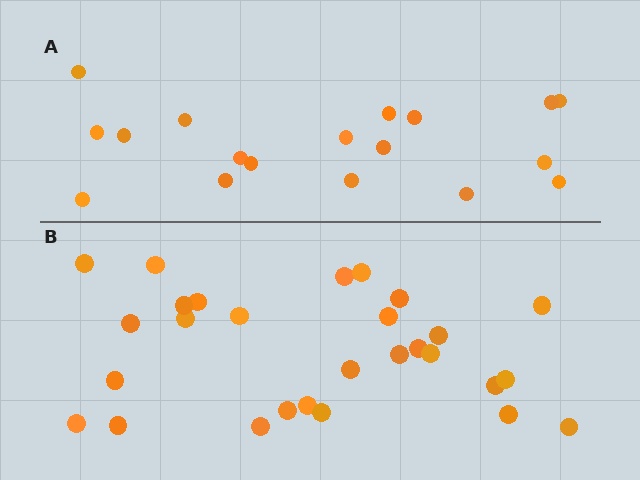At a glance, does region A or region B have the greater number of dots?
Region B (the bottom region) has more dots.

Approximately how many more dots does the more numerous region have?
Region B has roughly 10 or so more dots than region A.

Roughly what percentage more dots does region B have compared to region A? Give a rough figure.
About 55% more.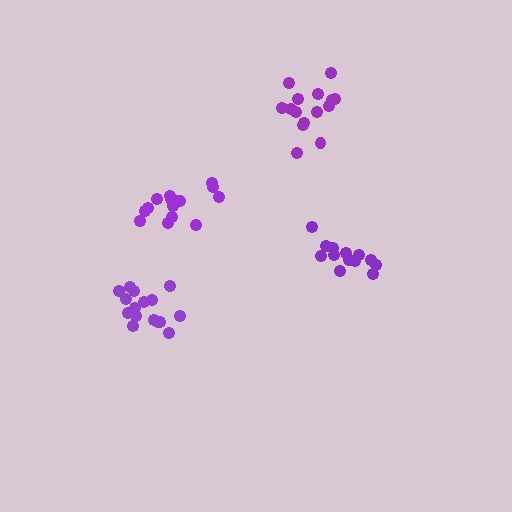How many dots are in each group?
Group 1: 16 dots, Group 2: 15 dots, Group 3: 16 dots, Group 4: 13 dots (60 total).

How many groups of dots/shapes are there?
There are 4 groups.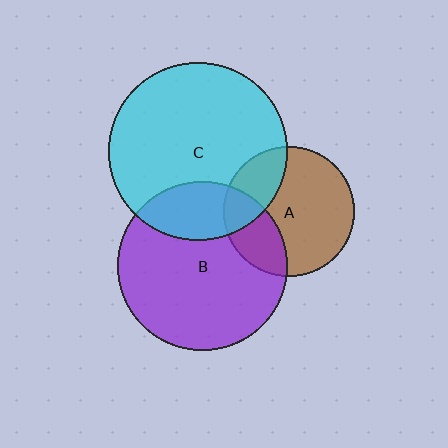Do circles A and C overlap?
Yes.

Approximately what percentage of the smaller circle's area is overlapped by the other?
Approximately 25%.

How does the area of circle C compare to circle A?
Approximately 1.9 times.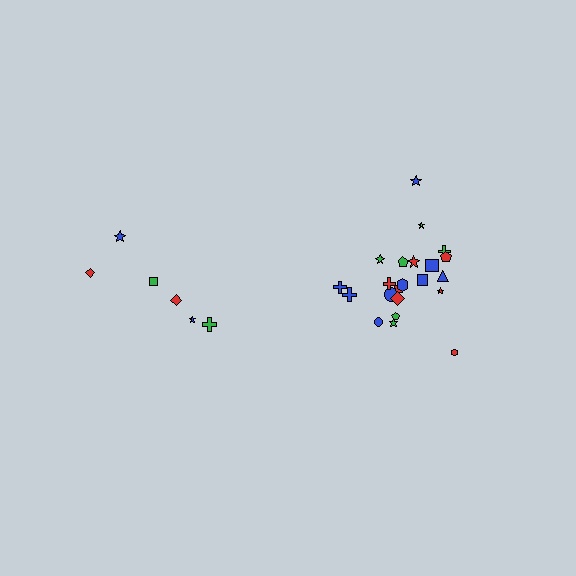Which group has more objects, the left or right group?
The right group.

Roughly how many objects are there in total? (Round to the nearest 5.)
Roughly 30 objects in total.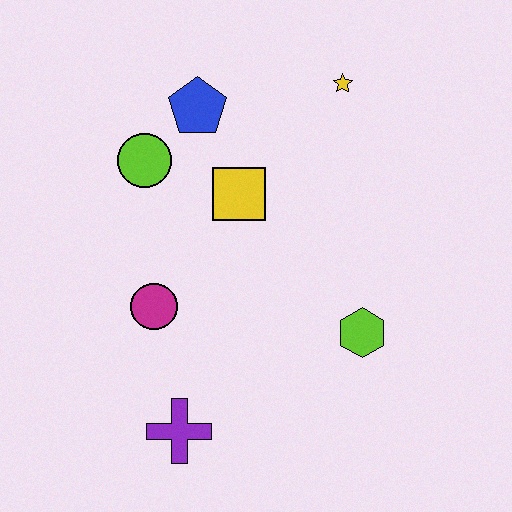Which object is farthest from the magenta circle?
The yellow star is farthest from the magenta circle.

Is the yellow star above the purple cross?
Yes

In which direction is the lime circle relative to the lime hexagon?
The lime circle is to the left of the lime hexagon.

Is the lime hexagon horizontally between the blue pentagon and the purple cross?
No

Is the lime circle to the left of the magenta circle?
Yes